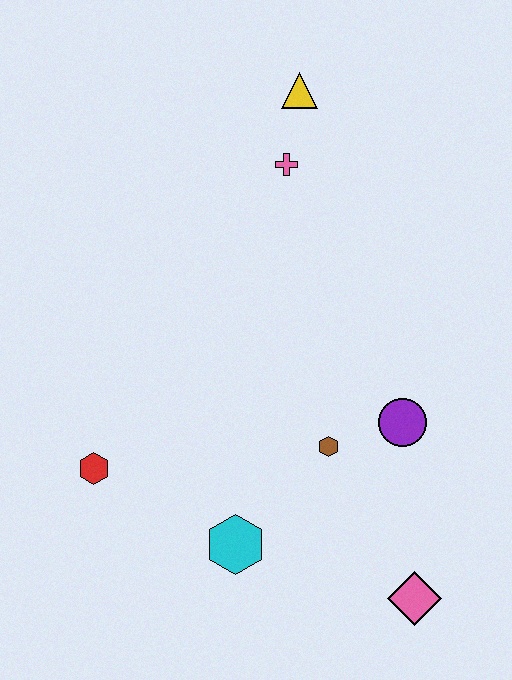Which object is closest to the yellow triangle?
The pink cross is closest to the yellow triangle.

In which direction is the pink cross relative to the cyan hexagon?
The pink cross is above the cyan hexagon.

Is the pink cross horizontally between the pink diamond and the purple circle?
No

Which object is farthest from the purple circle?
The yellow triangle is farthest from the purple circle.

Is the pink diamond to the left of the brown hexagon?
No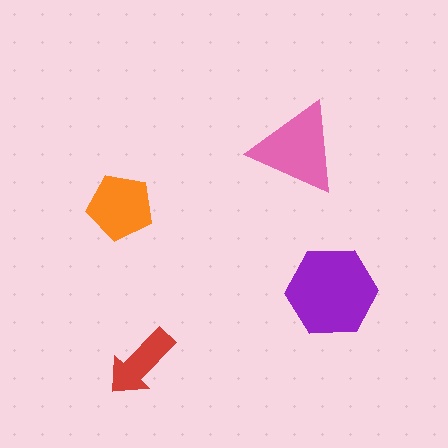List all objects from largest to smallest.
The purple hexagon, the pink triangle, the orange pentagon, the red arrow.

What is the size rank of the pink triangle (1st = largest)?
2nd.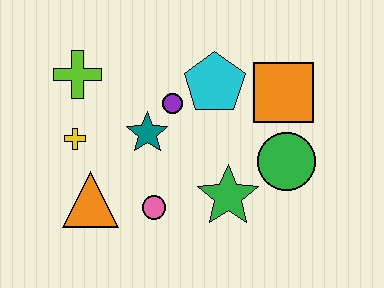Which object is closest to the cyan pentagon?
The purple circle is closest to the cyan pentagon.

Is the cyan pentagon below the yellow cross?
No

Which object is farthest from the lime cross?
The green circle is farthest from the lime cross.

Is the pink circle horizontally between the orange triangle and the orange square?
Yes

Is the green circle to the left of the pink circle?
No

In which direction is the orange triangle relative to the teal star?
The orange triangle is below the teal star.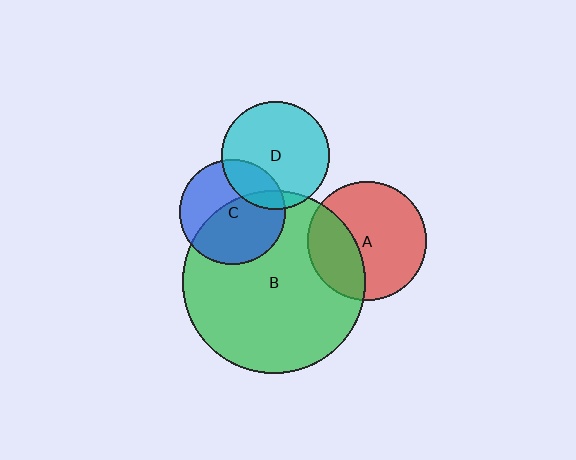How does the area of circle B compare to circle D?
Approximately 2.8 times.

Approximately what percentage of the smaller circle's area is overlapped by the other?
Approximately 25%.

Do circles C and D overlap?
Yes.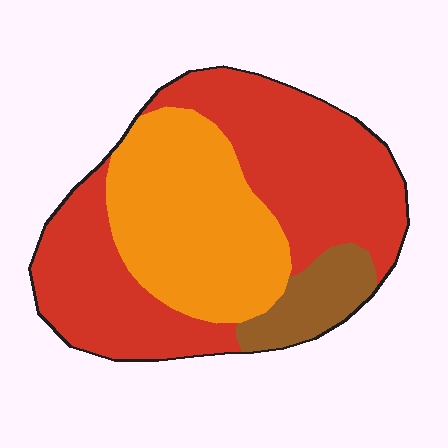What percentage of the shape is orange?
Orange takes up about one third (1/3) of the shape.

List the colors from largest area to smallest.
From largest to smallest: red, orange, brown.